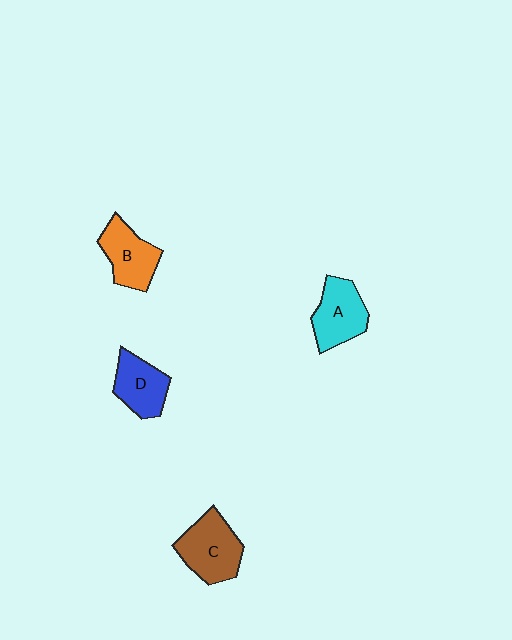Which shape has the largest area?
Shape C (brown).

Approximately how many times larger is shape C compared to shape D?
Approximately 1.3 times.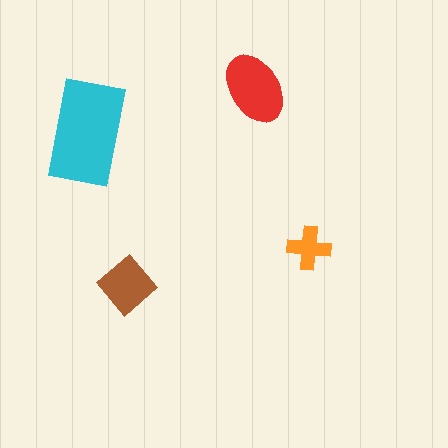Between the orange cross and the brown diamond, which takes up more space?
The brown diamond.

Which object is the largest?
The cyan rectangle.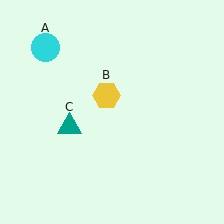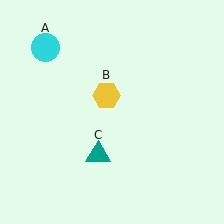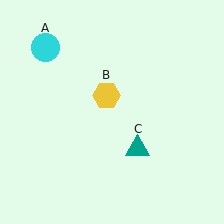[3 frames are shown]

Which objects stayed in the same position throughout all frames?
Cyan circle (object A) and yellow hexagon (object B) remained stationary.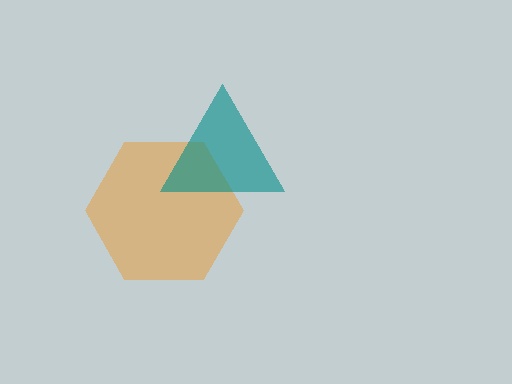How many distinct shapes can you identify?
There are 2 distinct shapes: an orange hexagon, a teal triangle.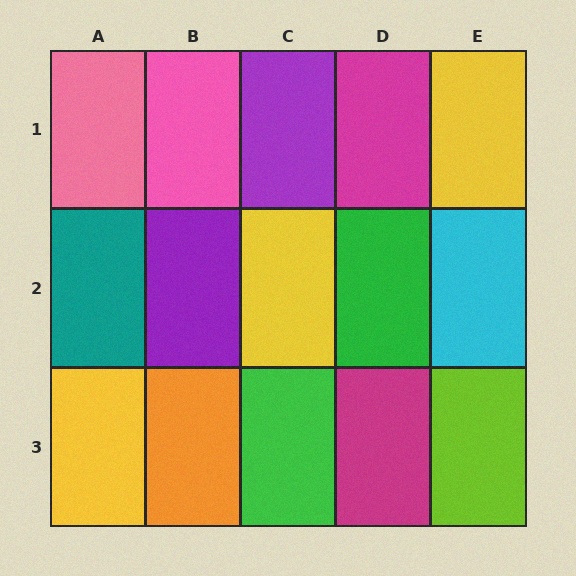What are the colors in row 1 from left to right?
Pink, pink, purple, magenta, yellow.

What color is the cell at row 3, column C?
Green.